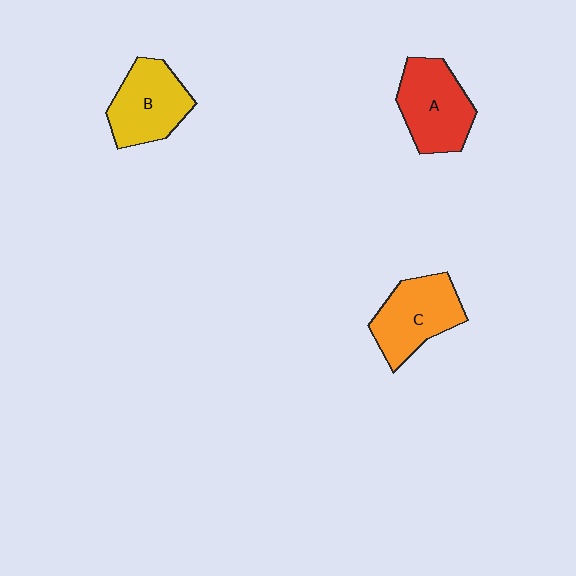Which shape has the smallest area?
Shape B (yellow).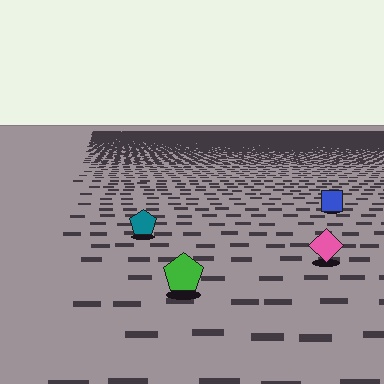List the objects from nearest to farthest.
From nearest to farthest: the green pentagon, the pink diamond, the teal pentagon, the blue square.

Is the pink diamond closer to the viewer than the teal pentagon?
Yes. The pink diamond is closer — you can tell from the texture gradient: the ground texture is coarser near it.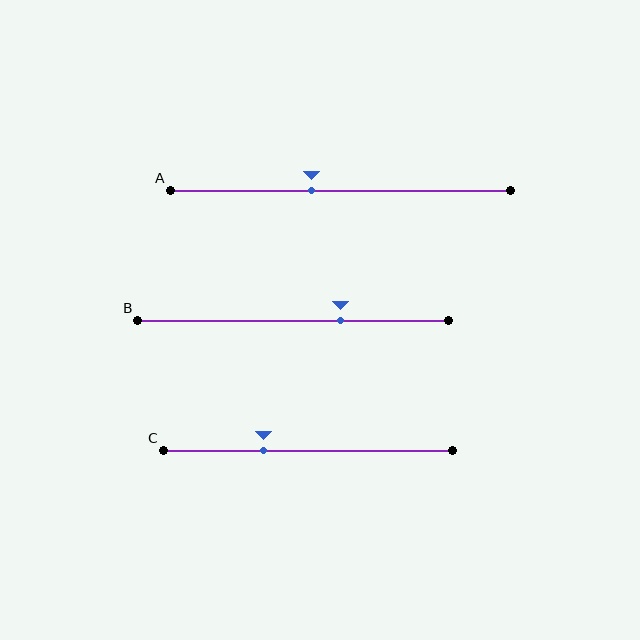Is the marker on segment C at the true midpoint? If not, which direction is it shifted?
No, the marker on segment C is shifted to the left by about 15% of the segment length.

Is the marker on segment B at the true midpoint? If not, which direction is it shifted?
No, the marker on segment B is shifted to the right by about 15% of the segment length.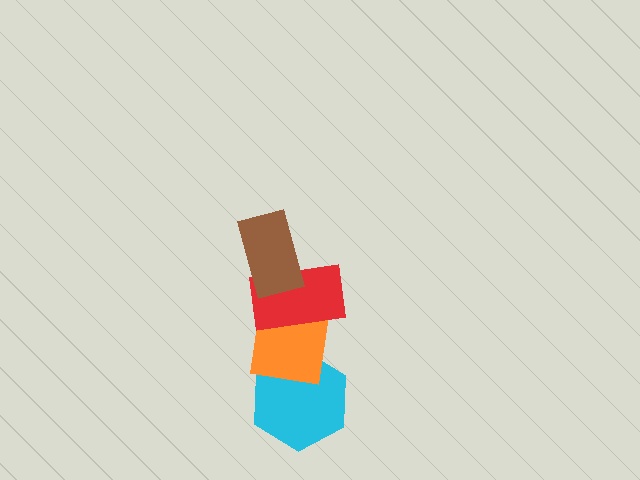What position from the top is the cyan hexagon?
The cyan hexagon is 4th from the top.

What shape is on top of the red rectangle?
The brown rectangle is on top of the red rectangle.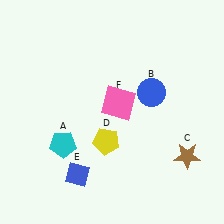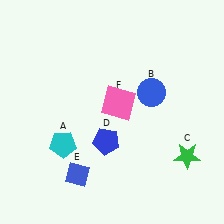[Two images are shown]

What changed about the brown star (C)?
In Image 1, C is brown. In Image 2, it changed to green.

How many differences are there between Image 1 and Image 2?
There are 2 differences between the two images.